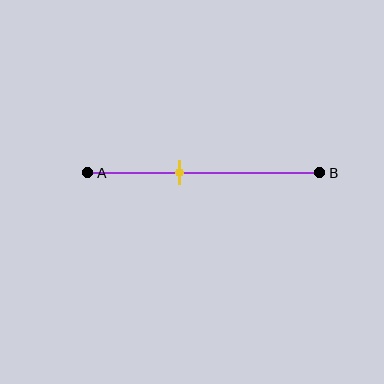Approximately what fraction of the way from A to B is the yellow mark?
The yellow mark is approximately 40% of the way from A to B.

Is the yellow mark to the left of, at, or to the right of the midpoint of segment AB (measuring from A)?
The yellow mark is to the left of the midpoint of segment AB.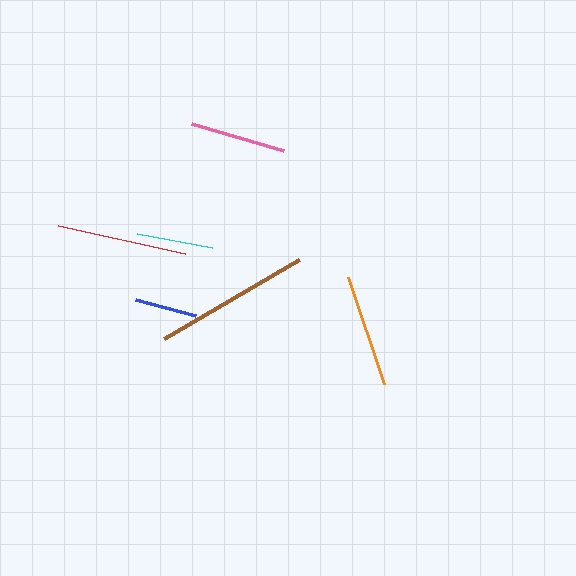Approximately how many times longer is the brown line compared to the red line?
The brown line is approximately 1.2 times the length of the red line.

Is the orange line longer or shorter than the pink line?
The orange line is longer than the pink line.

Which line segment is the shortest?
The blue line is the shortest at approximately 63 pixels.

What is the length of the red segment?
The red segment is approximately 130 pixels long.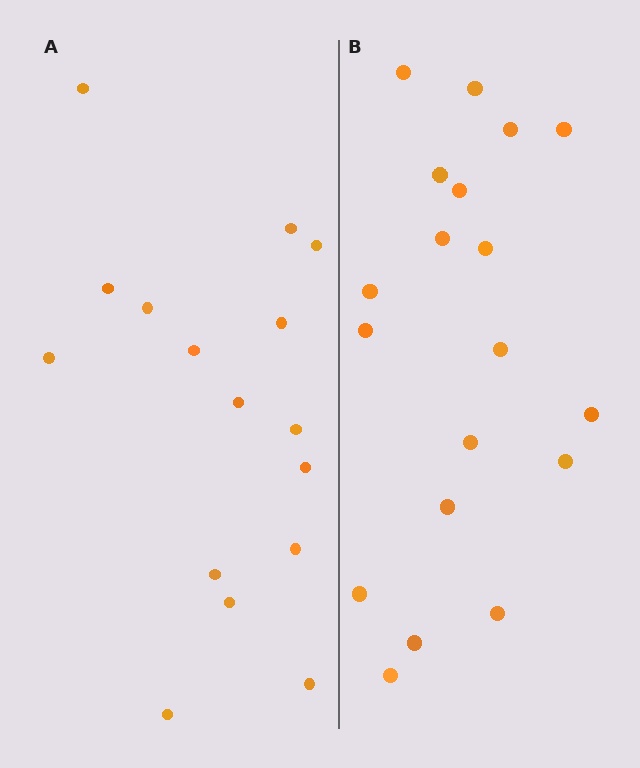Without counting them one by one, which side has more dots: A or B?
Region B (the right region) has more dots.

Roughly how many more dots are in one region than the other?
Region B has just a few more — roughly 2 or 3 more dots than region A.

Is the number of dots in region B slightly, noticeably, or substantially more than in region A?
Region B has only slightly more — the two regions are fairly close. The ratio is roughly 1.2 to 1.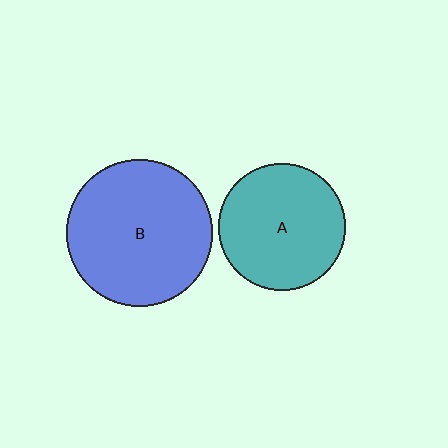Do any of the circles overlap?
No, none of the circles overlap.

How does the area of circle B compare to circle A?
Approximately 1.3 times.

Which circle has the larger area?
Circle B (blue).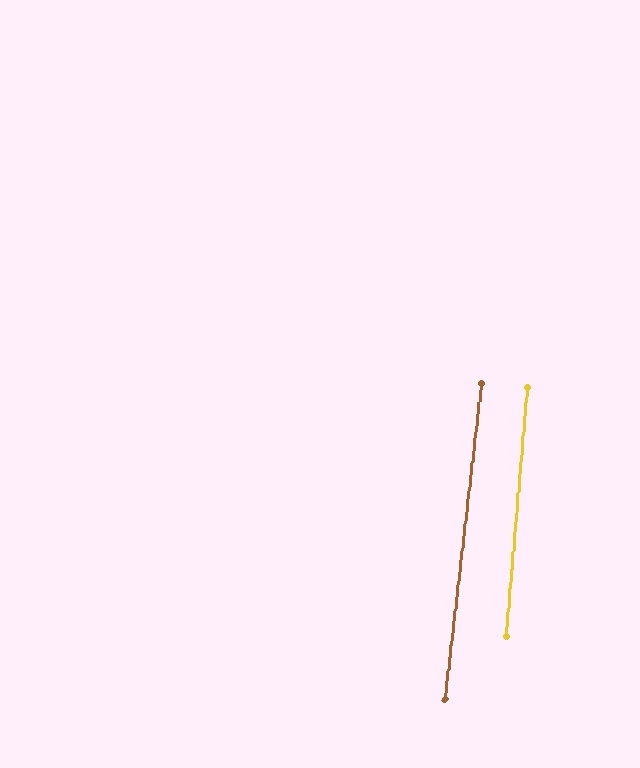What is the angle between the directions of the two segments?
Approximately 2 degrees.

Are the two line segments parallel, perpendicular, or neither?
Parallel — their directions differ by only 1.8°.